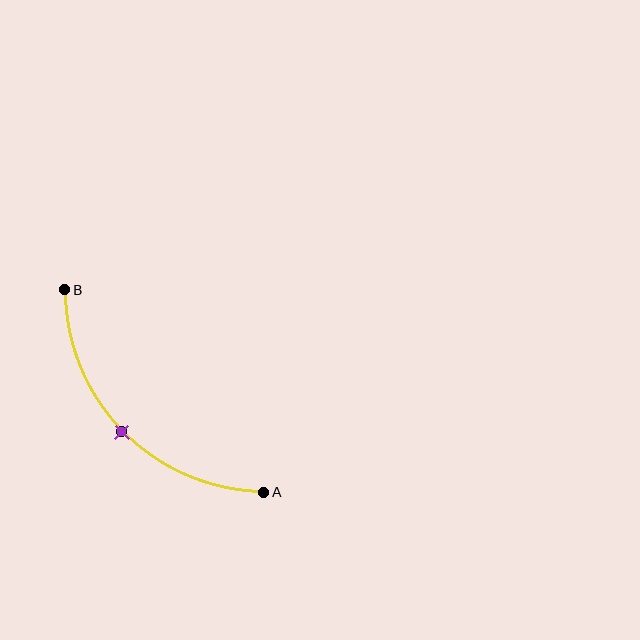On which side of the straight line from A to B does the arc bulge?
The arc bulges below and to the left of the straight line connecting A and B.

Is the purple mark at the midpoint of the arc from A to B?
Yes. The purple mark lies on the arc at equal arc-length from both A and B — it is the arc midpoint.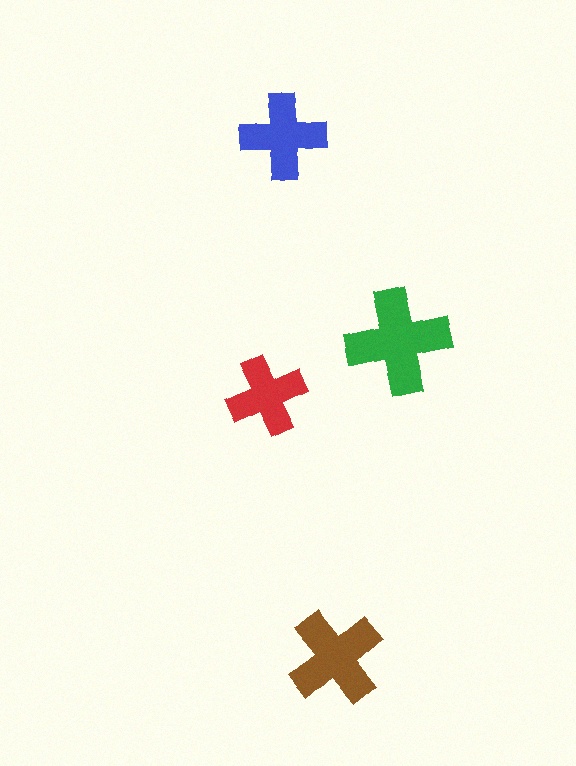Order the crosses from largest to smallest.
the green one, the brown one, the blue one, the red one.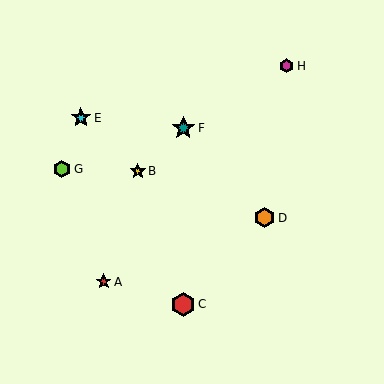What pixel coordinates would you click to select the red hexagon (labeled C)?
Click at (183, 304) to select the red hexagon C.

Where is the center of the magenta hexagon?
The center of the magenta hexagon is at (287, 66).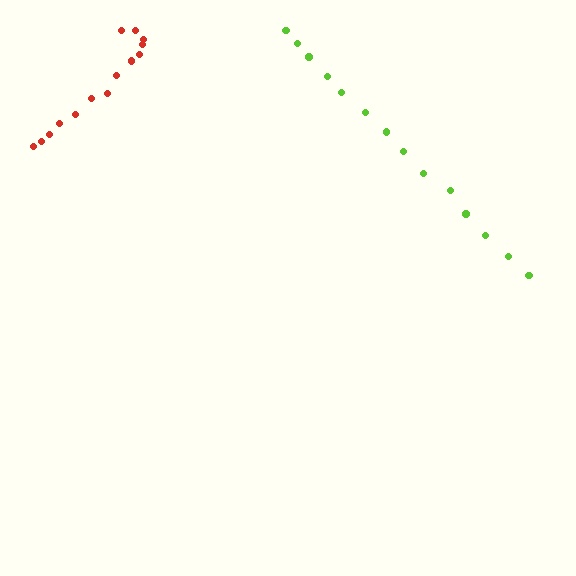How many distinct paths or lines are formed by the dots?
There are 2 distinct paths.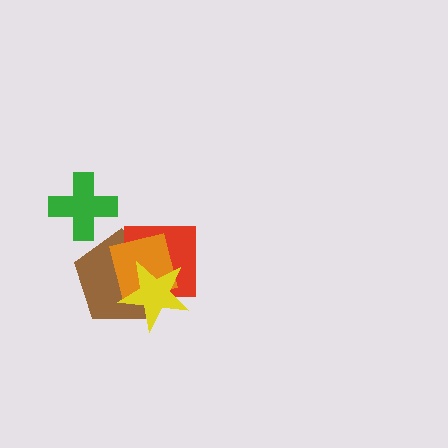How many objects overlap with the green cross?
0 objects overlap with the green cross.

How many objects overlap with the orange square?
3 objects overlap with the orange square.